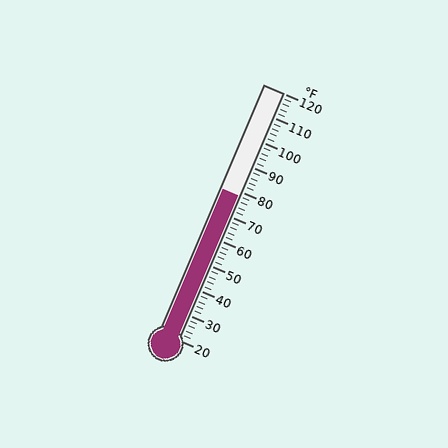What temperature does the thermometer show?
The thermometer shows approximately 78°F.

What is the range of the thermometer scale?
The thermometer scale ranges from 20°F to 120°F.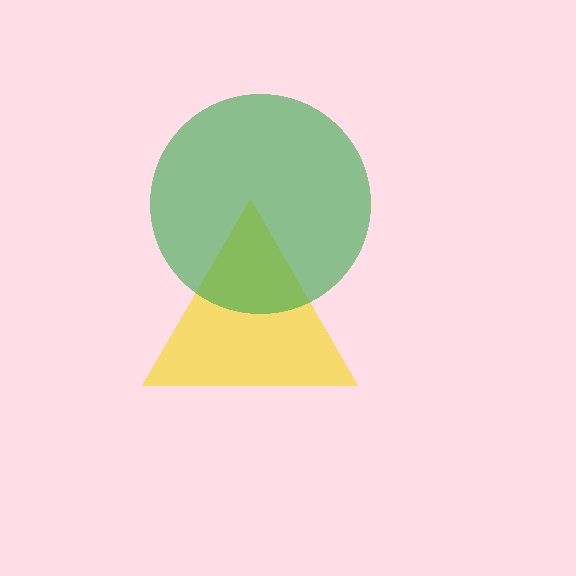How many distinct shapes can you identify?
There are 2 distinct shapes: a yellow triangle, a green circle.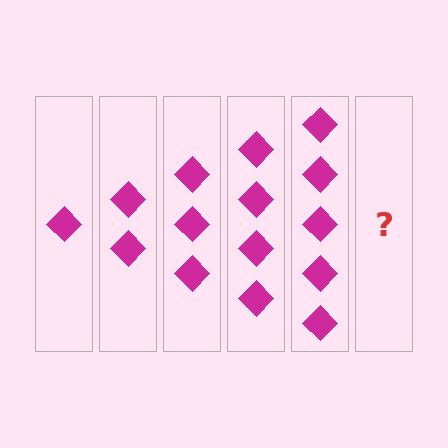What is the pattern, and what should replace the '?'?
The pattern is that each step adds one more diamond. The '?' should be 6 diamonds.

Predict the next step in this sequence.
The next step is 6 diamonds.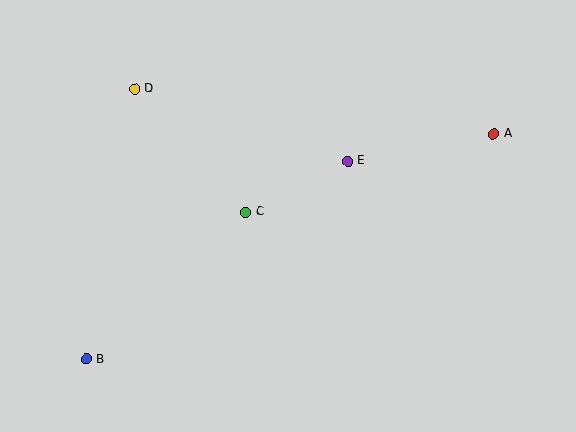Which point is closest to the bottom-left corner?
Point B is closest to the bottom-left corner.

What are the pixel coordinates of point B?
Point B is at (86, 359).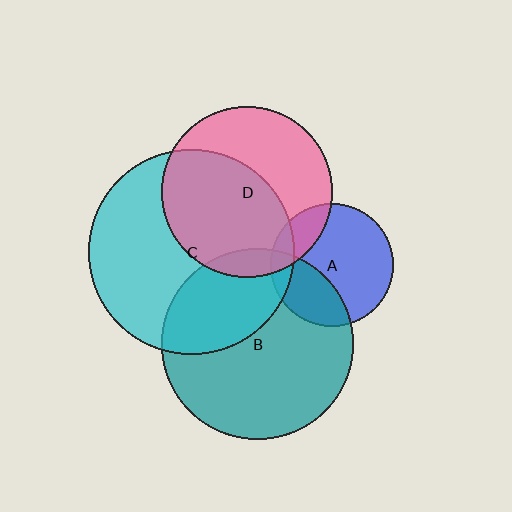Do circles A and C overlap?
Yes.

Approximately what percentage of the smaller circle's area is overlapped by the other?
Approximately 10%.